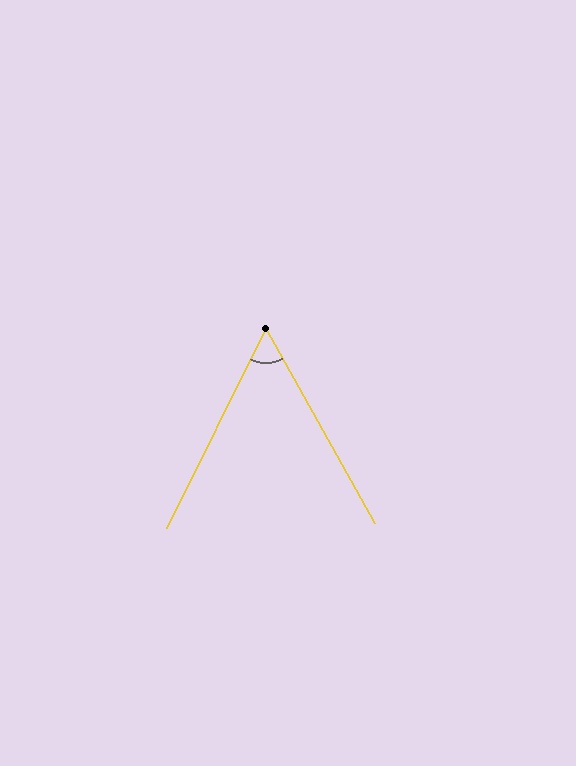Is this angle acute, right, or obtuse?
It is acute.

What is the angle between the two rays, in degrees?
Approximately 56 degrees.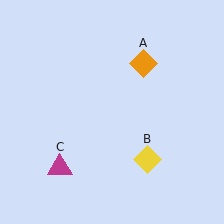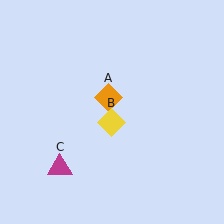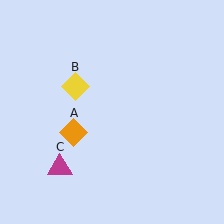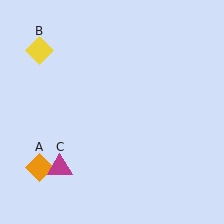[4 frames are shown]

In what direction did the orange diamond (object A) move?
The orange diamond (object A) moved down and to the left.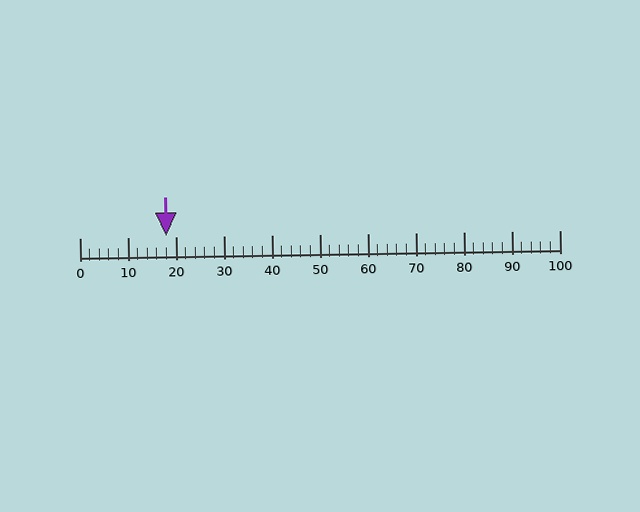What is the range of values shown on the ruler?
The ruler shows values from 0 to 100.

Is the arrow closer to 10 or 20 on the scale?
The arrow is closer to 20.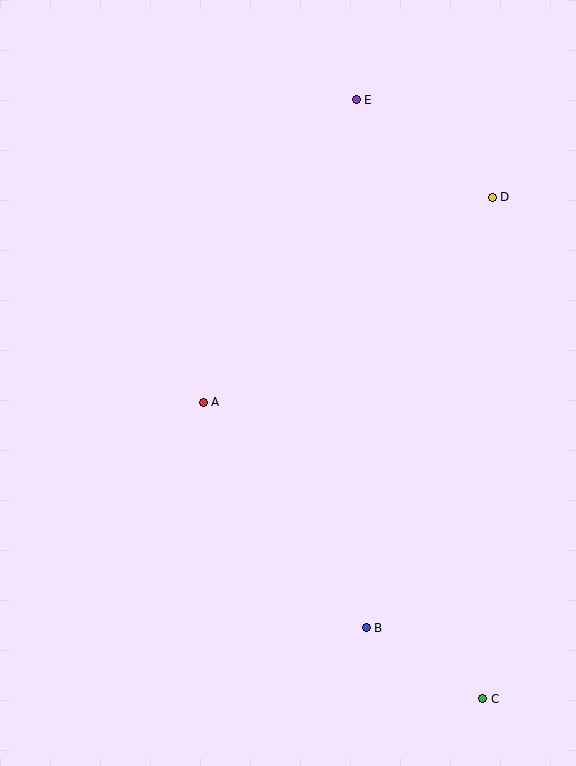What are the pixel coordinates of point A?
Point A is at (203, 402).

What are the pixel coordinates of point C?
Point C is at (483, 699).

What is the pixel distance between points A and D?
The distance between A and D is 355 pixels.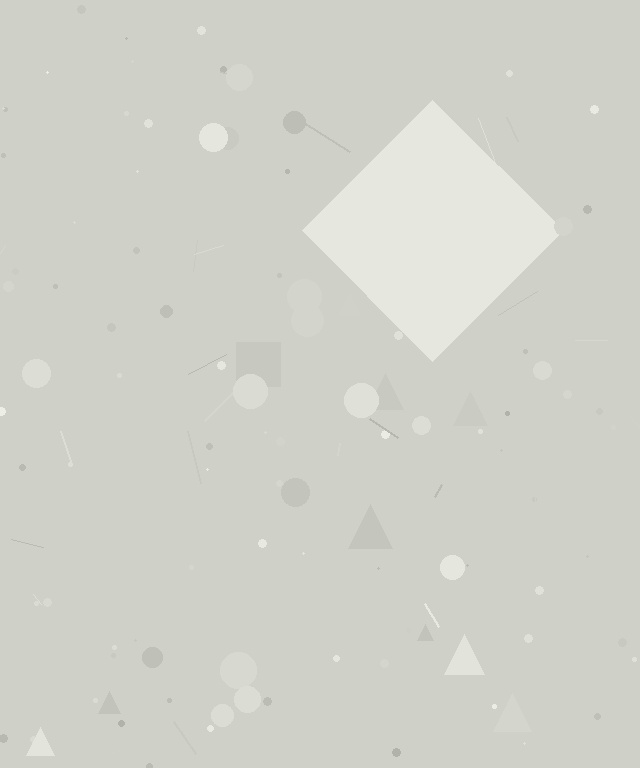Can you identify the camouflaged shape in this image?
The camouflaged shape is a diamond.